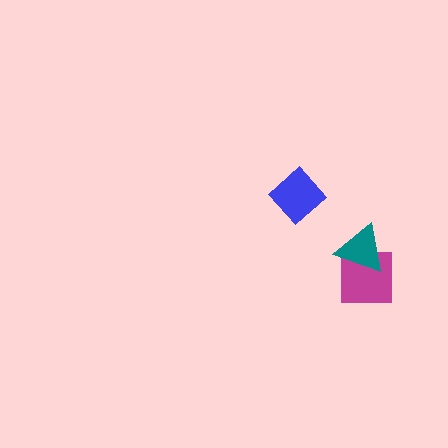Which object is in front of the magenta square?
The teal triangle is in front of the magenta square.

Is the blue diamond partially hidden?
No, no other shape covers it.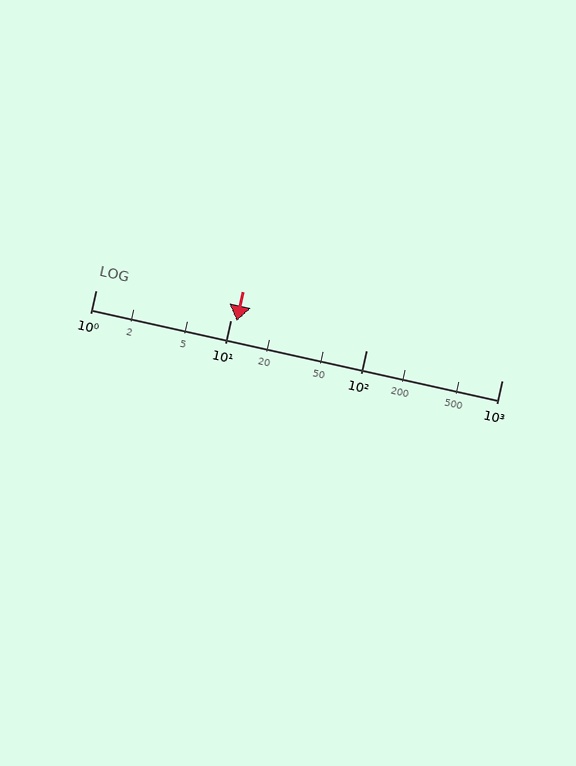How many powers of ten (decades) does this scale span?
The scale spans 3 decades, from 1 to 1000.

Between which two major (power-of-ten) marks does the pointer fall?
The pointer is between 10 and 100.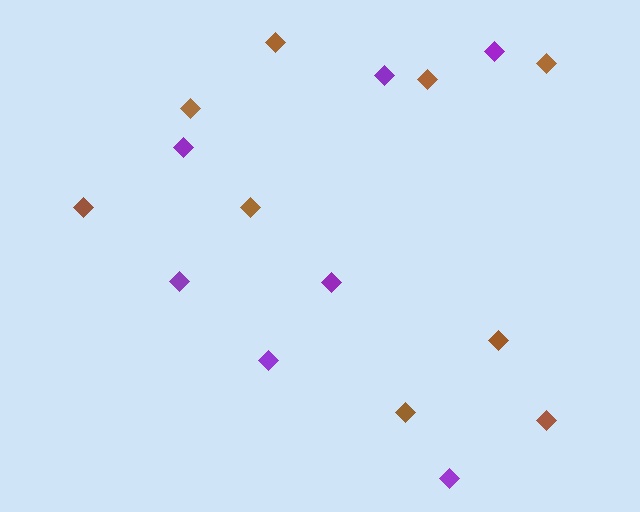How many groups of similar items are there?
There are 2 groups: one group of brown diamonds (9) and one group of purple diamonds (7).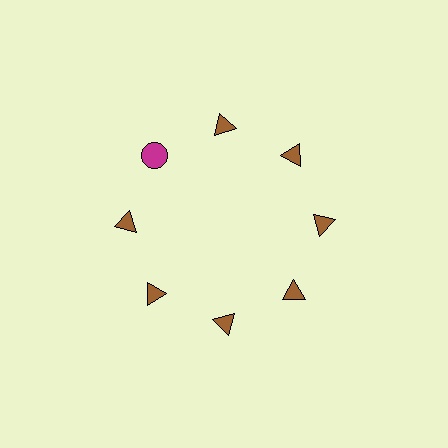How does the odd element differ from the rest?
It differs in both color (magenta instead of brown) and shape (circle instead of triangle).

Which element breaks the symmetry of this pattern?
The magenta circle at roughly the 10 o'clock position breaks the symmetry. All other shapes are brown triangles.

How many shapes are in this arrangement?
There are 8 shapes arranged in a ring pattern.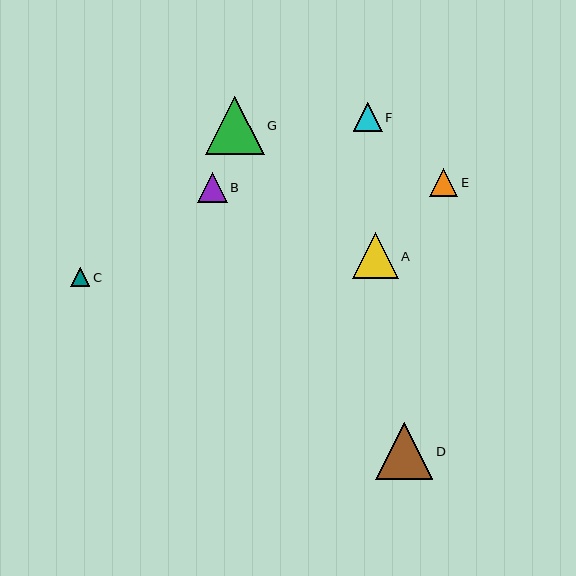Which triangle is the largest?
Triangle G is the largest with a size of approximately 58 pixels.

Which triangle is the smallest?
Triangle C is the smallest with a size of approximately 19 pixels.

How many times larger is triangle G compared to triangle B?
Triangle G is approximately 2.0 times the size of triangle B.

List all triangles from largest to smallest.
From largest to smallest: G, D, A, B, F, E, C.